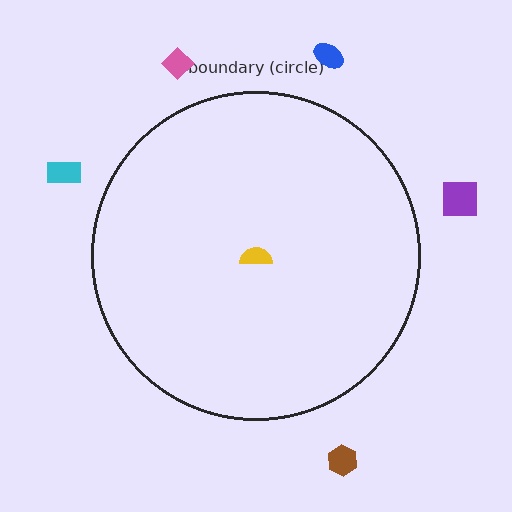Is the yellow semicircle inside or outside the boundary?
Inside.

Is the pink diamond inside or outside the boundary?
Outside.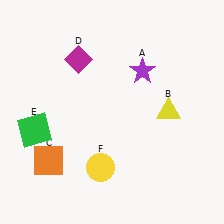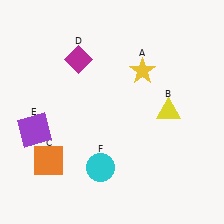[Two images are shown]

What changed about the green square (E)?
In Image 1, E is green. In Image 2, it changed to purple.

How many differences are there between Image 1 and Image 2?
There are 3 differences between the two images.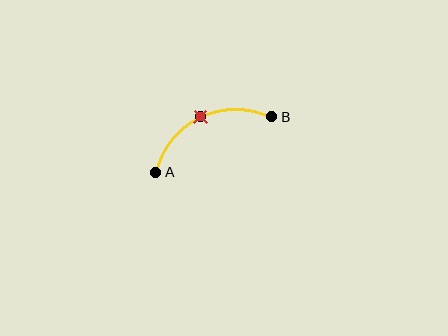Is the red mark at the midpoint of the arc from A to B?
Yes. The red mark lies on the arc at equal arc-length from both A and B — it is the arc midpoint.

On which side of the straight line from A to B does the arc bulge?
The arc bulges above the straight line connecting A and B.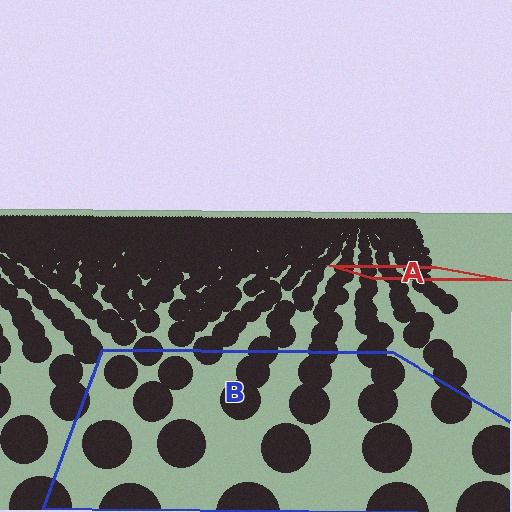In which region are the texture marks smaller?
The texture marks are smaller in region A, because it is farther away.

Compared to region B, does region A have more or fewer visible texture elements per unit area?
Region A has more texture elements per unit area — they are packed more densely because it is farther away.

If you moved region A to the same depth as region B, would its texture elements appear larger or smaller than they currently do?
They would appear larger. At a closer depth, the same texture elements are projected at a bigger on-screen size.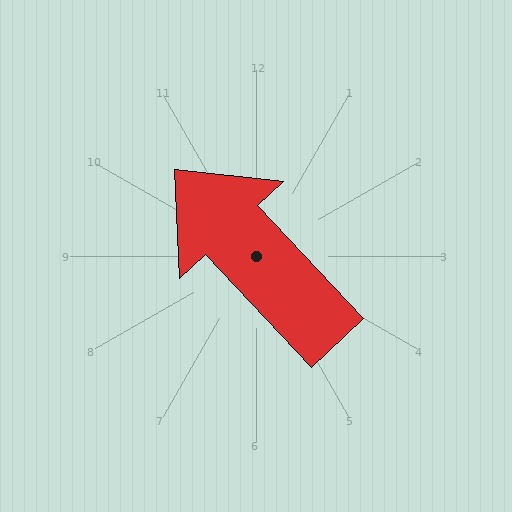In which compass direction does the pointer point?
Northwest.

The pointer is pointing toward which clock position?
Roughly 11 o'clock.